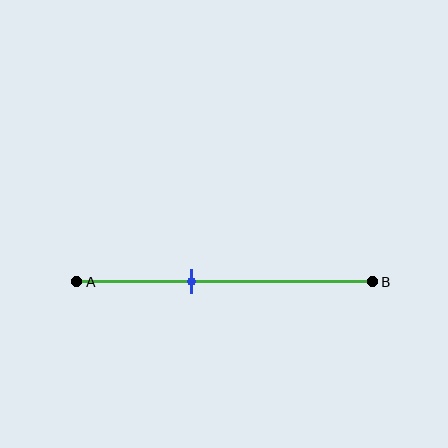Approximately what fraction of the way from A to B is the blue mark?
The blue mark is approximately 40% of the way from A to B.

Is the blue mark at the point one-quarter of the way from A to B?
No, the mark is at about 40% from A, not at the 25% one-quarter point.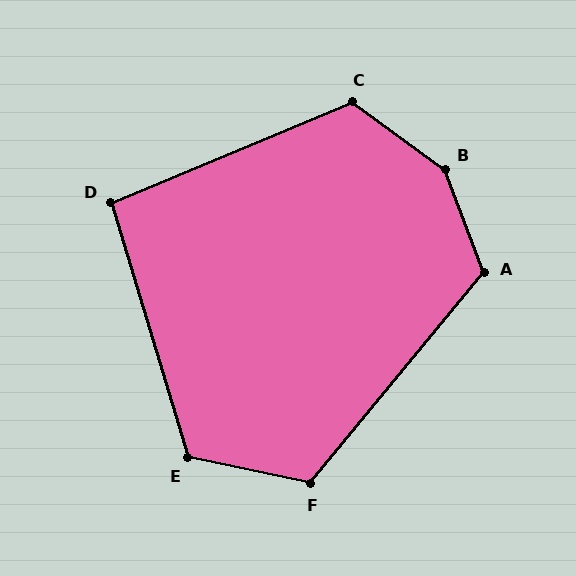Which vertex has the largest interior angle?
B, at approximately 147 degrees.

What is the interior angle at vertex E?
Approximately 119 degrees (obtuse).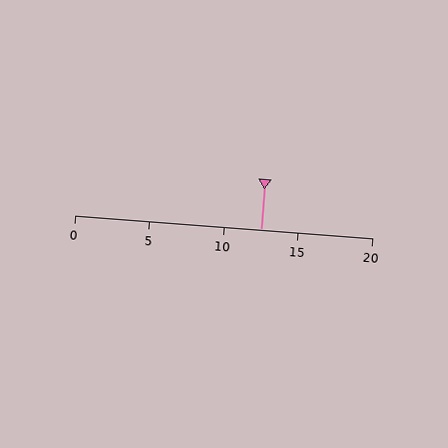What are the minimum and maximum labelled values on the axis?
The axis runs from 0 to 20.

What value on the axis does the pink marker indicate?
The marker indicates approximately 12.5.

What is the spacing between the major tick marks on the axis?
The major ticks are spaced 5 apart.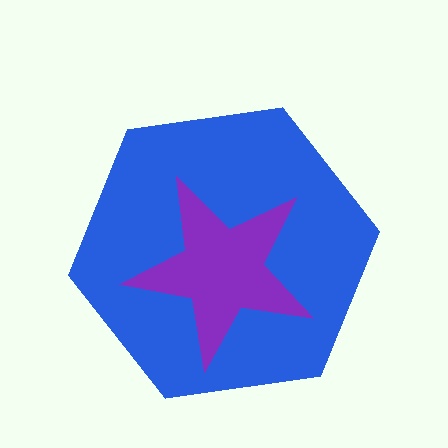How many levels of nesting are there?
2.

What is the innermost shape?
The purple star.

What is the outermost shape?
The blue hexagon.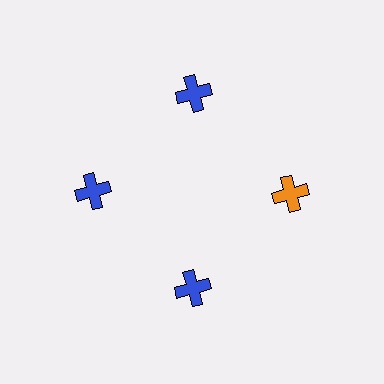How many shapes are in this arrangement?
There are 4 shapes arranged in a ring pattern.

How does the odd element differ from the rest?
It has a different color: orange instead of blue.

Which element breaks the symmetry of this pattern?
The orange cross at roughly the 3 o'clock position breaks the symmetry. All other shapes are blue crosses.